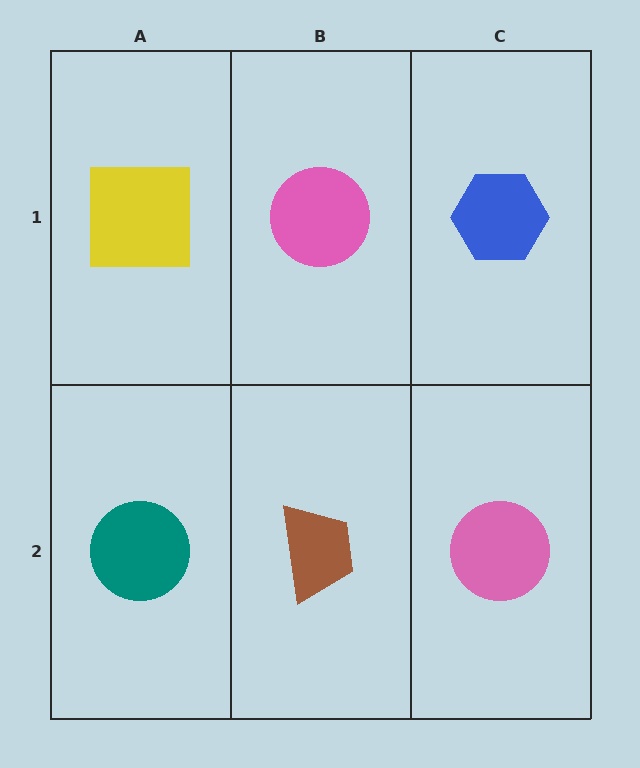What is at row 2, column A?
A teal circle.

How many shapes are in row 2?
3 shapes.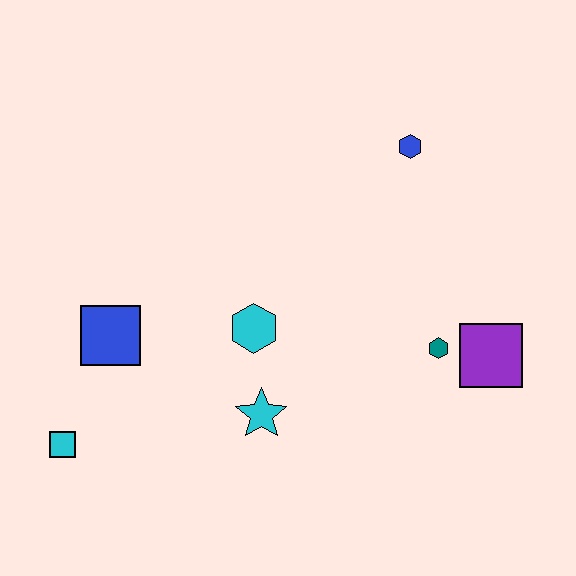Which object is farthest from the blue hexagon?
The cyan square is farthest from the blue hexagon.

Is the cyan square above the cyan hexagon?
No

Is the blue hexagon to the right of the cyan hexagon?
Yes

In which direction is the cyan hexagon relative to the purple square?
The cyan hexagon is to the left of the purple square.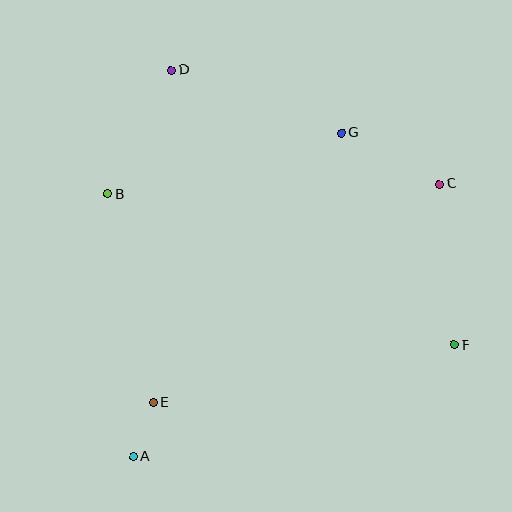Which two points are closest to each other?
Points A and E are closest to each other.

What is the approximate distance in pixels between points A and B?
The distance between A and B is approximately 264 pixels.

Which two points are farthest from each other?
Points A and C are farthest from each other.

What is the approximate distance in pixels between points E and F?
The distance between E and F is approximately 306 pixels.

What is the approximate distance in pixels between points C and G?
The distance between C and G is approximately 111 pixels.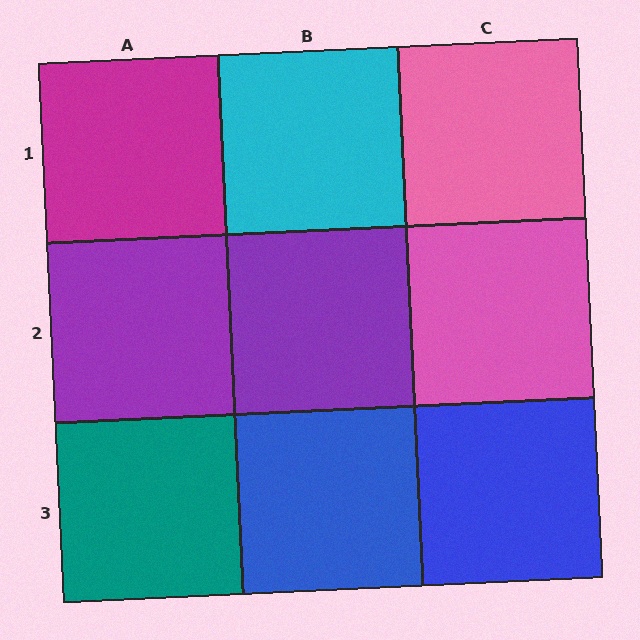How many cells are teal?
1 cell is teal.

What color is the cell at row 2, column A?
Purple.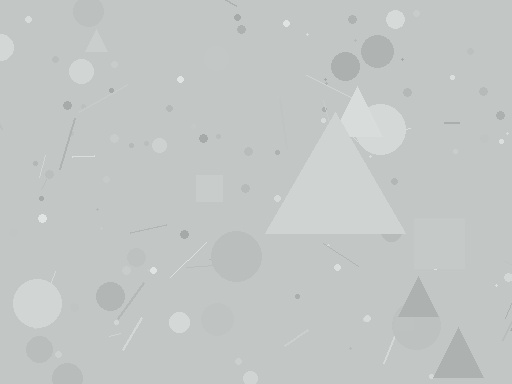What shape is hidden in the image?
A triangle is hidden in the image.